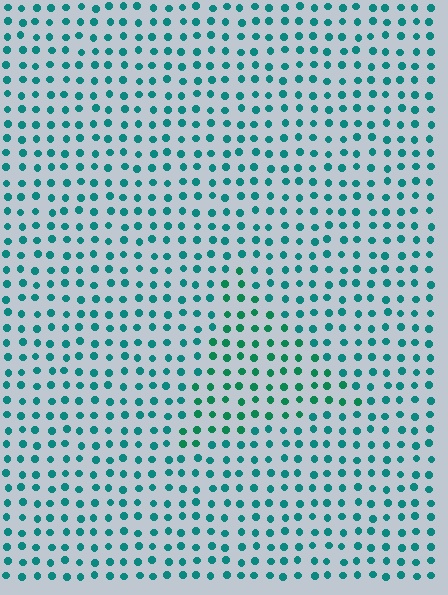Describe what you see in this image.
The image is filled with small teal elements in a uniform arrangement. A triangle-shaped region is visible where the elements are tinted to a slightly different hue, forming a subtle color boundary.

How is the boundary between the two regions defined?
The boundary is defined purely by a slight shift in hue (about 23 degrees). Spacing, size, and orientation are identical on both sides.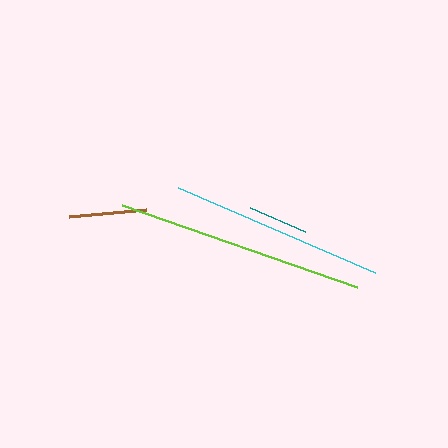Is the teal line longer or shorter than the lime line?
The lime line is longer than the teal line.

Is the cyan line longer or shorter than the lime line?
The lime line is longer than the cyan line.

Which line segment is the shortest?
The teal line is the shortest at approximately 60 pixels.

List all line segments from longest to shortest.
From longest to shortest: lime, cyan, brown, teal.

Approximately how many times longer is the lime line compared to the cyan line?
The lime line is approximately 1.2 times the length of the cyan line.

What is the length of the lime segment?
The lime segment is approximately 249 pixels long.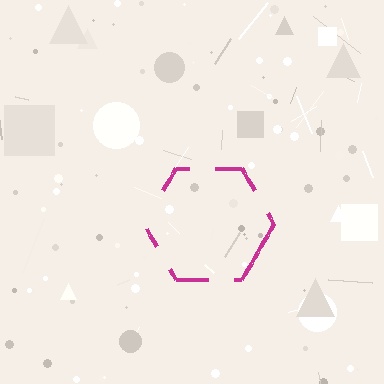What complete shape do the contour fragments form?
The contour fragments form a hexagon.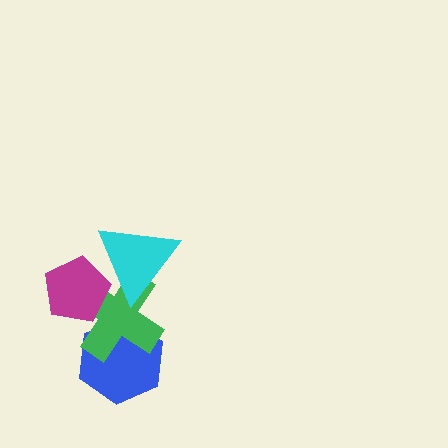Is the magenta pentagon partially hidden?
No, no other shape covers it.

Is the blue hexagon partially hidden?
Yes, it is partially covered by another shape.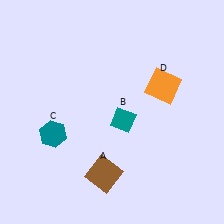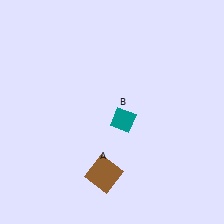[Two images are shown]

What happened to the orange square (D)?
The orange square (D) was removed in Image 2. It was in the top-right area of Image 1.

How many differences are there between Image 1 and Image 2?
There are 2 differences between the two images.